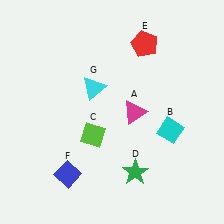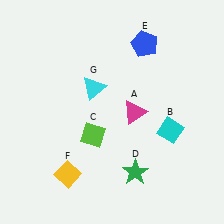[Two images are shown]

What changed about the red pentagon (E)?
In Image 1, E is red. In Image 2, it changed to blue.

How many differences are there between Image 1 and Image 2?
There are 2 differences between the two images.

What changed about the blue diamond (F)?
In Image 1, F is blue. In Image 2, it changed to yellow.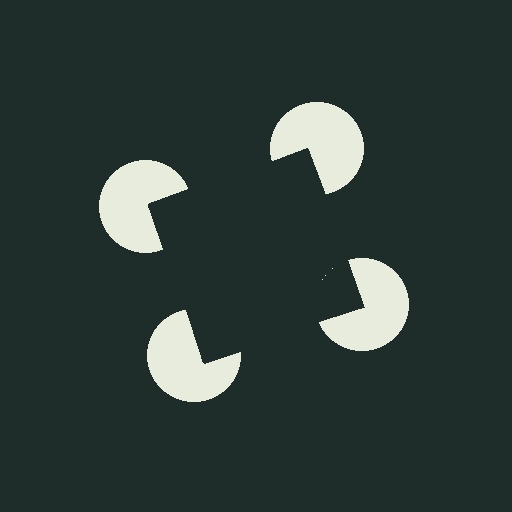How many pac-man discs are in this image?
There are 4 — one at each vertex of the illusory square.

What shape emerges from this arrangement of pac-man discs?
An illusory square — its edges are inferred from the aligned wedge cuts in the pac-man discs, not physically drawn.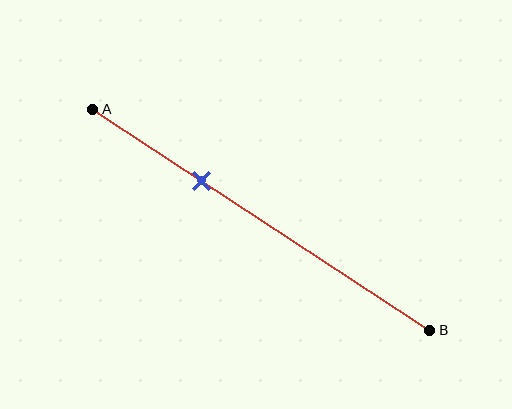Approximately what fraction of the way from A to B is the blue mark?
The blue mark is approximately 30% of the way from A to B.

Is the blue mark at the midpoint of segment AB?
No, the mark is at about 30% from A, not at the 50% midpoint.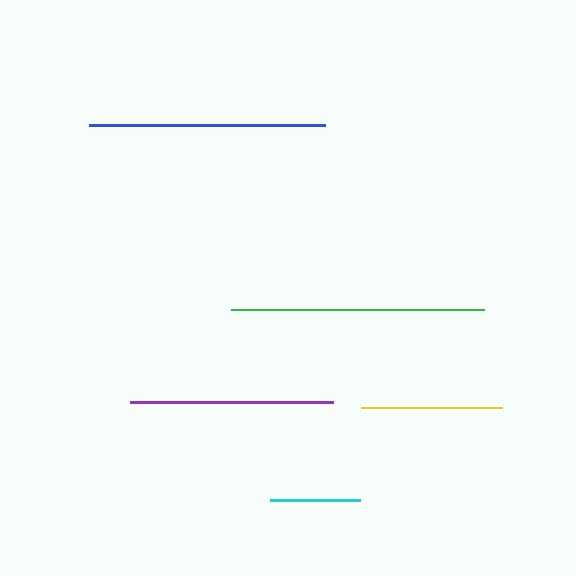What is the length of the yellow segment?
The yellow segment is approximately 141 pixels long.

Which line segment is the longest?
The green line is the longest at approximately 253 pixels.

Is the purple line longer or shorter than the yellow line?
The purple line is longer than the yellow line.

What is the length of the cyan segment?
The cyan segment is approximately 90 pixels long.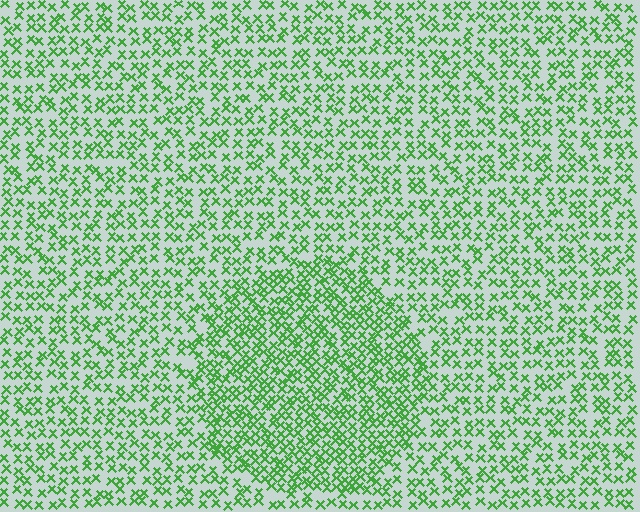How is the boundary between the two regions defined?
The boundary is defined by a change in element density (approximately 1.7x ratio). All elements are the same color, size, and shape.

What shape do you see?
I see a circle.